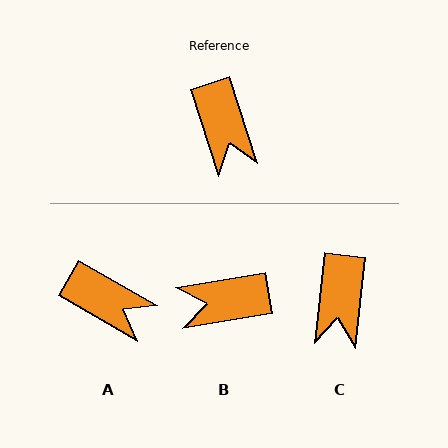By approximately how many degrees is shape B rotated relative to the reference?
Approximately 99 degrees clockwise.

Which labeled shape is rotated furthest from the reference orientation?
B, about 99 degrees away.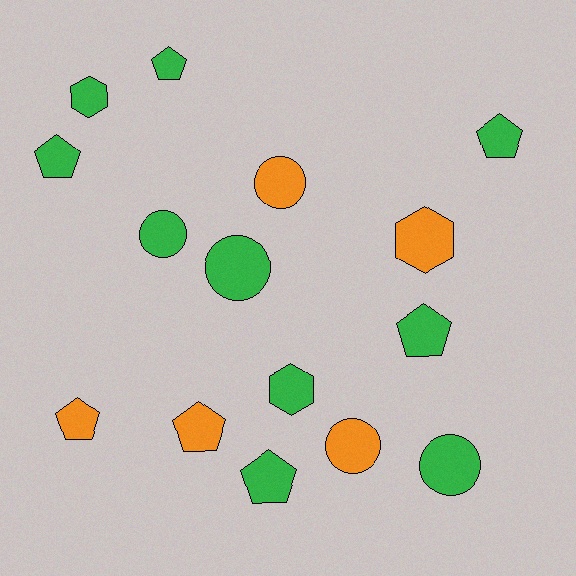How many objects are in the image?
There are 15 objects.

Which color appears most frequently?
Green, with 10 objects.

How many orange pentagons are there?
There are 2 orange pentagons.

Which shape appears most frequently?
Pentagon, with 7 objects.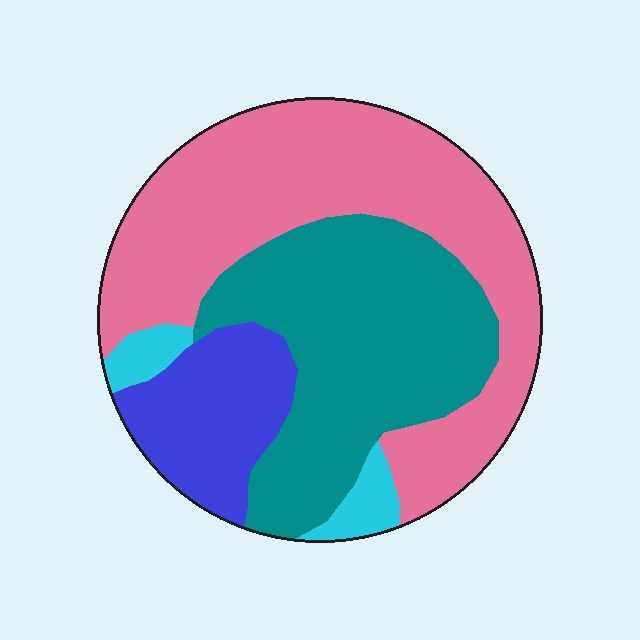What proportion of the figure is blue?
Blue covers about 15% of the figure.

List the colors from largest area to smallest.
From largest to smallest: pink, teal, blue, cyan.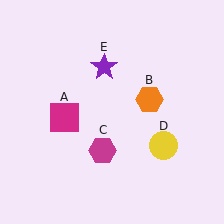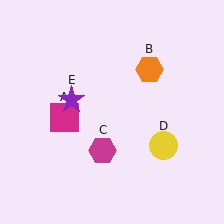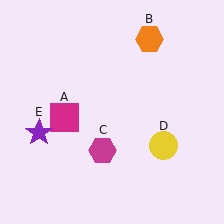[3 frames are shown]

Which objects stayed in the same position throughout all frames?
Magenta square (object A) and magenta hexagon (object C) and yellow circle (object D) remained stationary.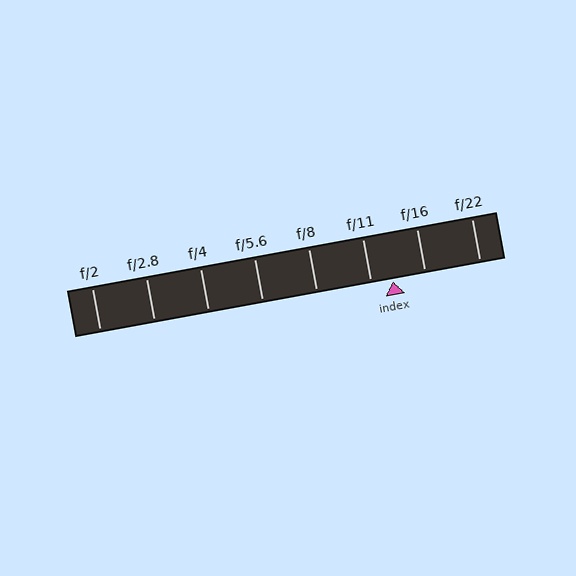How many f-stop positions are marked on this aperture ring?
There are 8 f-stop positions marked.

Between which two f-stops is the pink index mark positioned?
The index mark is between f/11 and f/16.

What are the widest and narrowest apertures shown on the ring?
The widest aperture shown is f/2 and the narrowest is f/22.